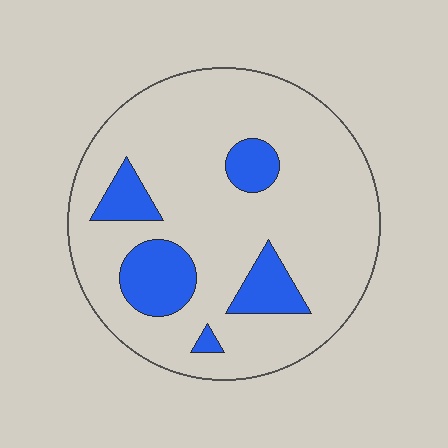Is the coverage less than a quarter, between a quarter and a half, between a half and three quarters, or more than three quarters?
Less than a quarter.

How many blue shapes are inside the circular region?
5.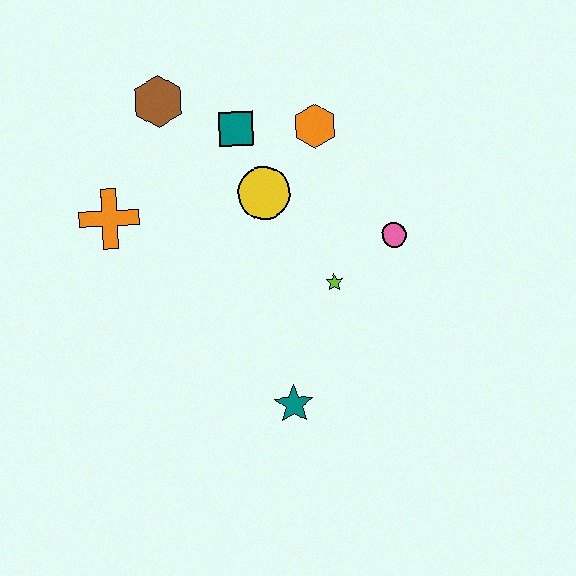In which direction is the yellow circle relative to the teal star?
The yellow circle is above the teal star.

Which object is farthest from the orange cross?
The pink circle is farthest from the orange cross.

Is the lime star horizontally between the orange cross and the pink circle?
Yes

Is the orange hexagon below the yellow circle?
No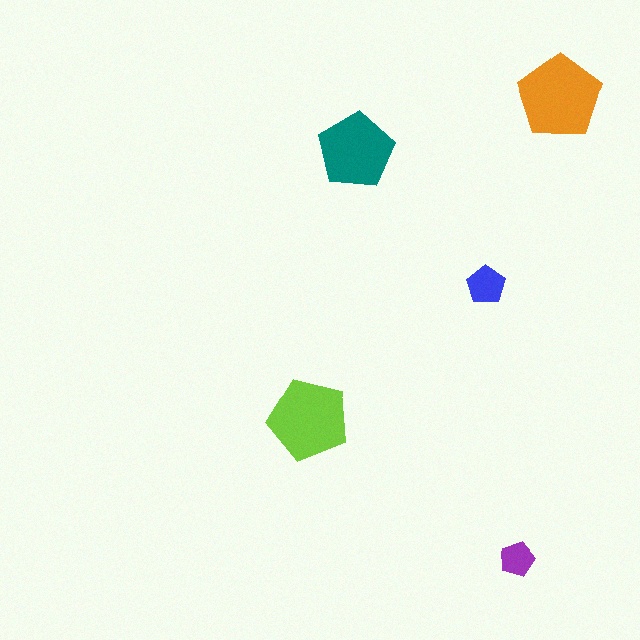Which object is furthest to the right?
The orange pentagon is rightmost.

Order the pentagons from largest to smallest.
the orange one, the lime one, the teal one, the blue one, the purple one.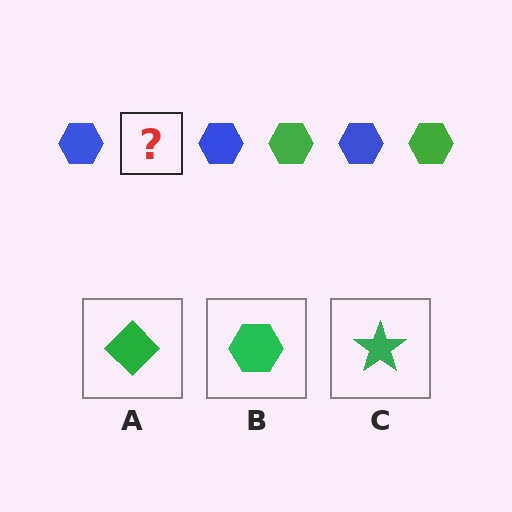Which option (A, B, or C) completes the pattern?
B.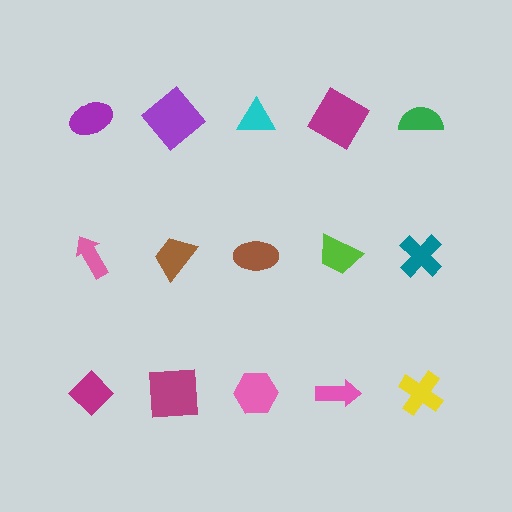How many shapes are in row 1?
5 shapes.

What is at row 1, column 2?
A purple diamond.